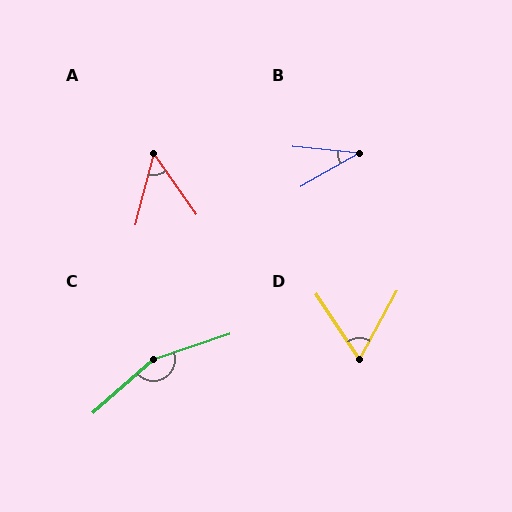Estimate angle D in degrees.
Approximately 62 degrees.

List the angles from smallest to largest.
B (35°), A (50°), D (62°), C (157°).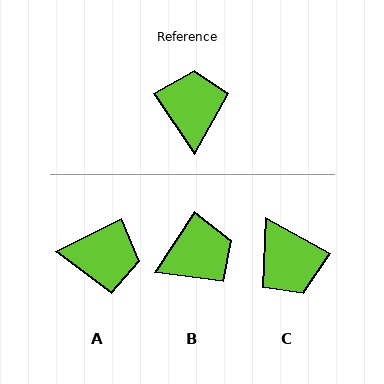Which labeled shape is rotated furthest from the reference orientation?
C, about 153 degrees away.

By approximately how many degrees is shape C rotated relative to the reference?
Approximately 153 degrees clockwise.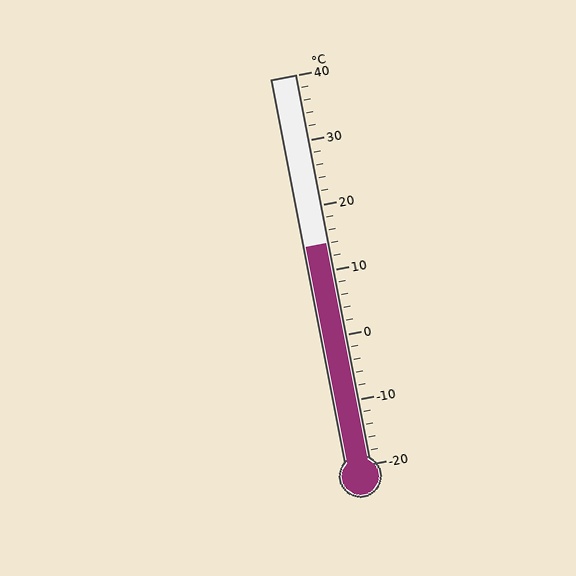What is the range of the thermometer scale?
The thermometer scale ranges from -20°C to 40°C.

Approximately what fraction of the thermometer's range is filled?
The thermometer is filled to approximately 55% of its range.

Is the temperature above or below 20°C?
The temperature is below 20°C.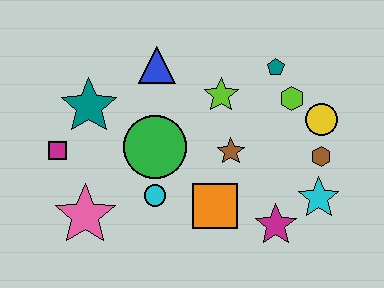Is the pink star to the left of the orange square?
Yes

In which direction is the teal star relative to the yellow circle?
The teal star is to the left of the yellow circle.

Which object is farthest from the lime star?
The pink star is farthest from the lime star.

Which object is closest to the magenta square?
The teal star is closest to the magenta square.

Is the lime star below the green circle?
No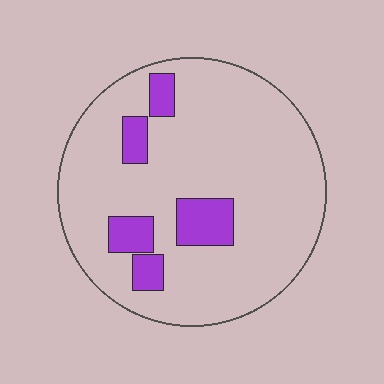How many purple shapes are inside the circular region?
5.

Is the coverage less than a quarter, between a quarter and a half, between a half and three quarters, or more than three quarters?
Less than a quarter.